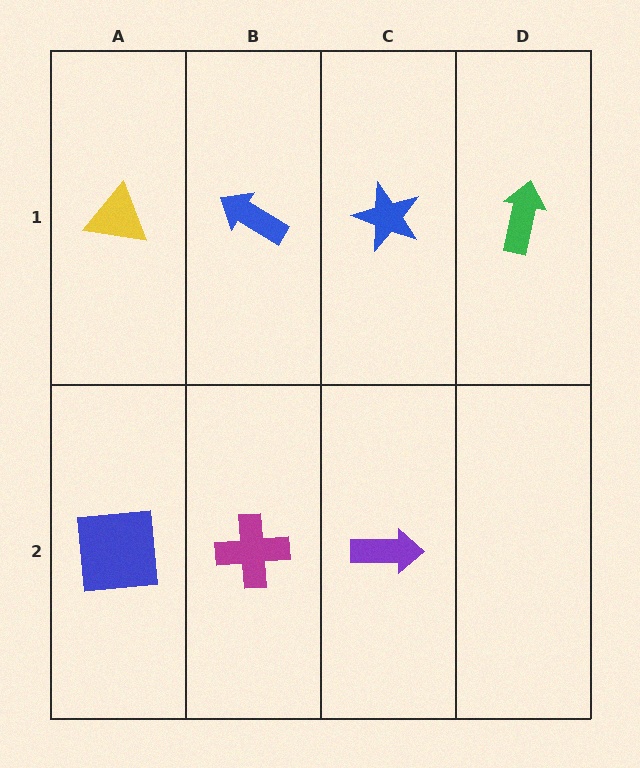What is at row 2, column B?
A magenta cross.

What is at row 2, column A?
A blue square.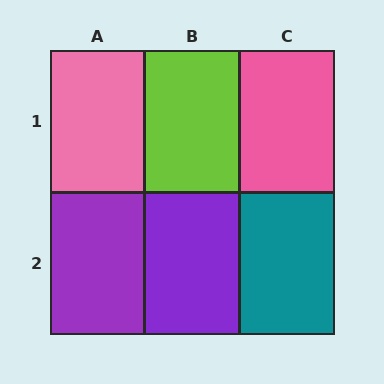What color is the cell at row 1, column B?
Lime.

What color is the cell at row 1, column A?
Pink.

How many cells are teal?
1 cell is teal.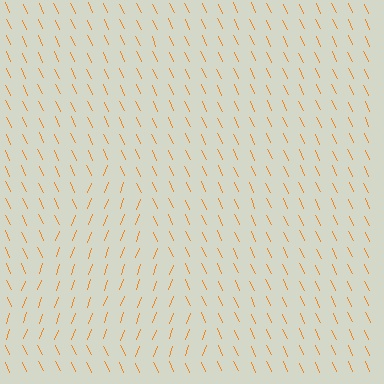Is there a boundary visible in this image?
Yes, there is a texture boundary formed by a change in line orientation.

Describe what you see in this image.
The image is filled with small orange line segments. A triangle region in the image has lines oriented differently from the surrounding lines, creating a visible texture boundary.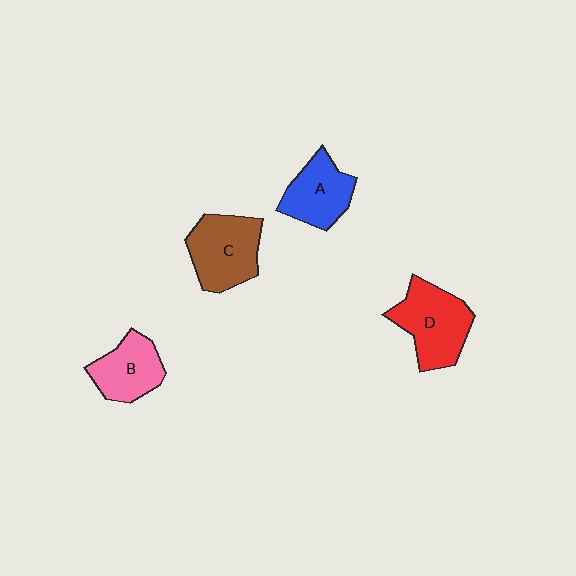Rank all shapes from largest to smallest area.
From largest to smallest: D (red), C (brown), A (blue), B (pink).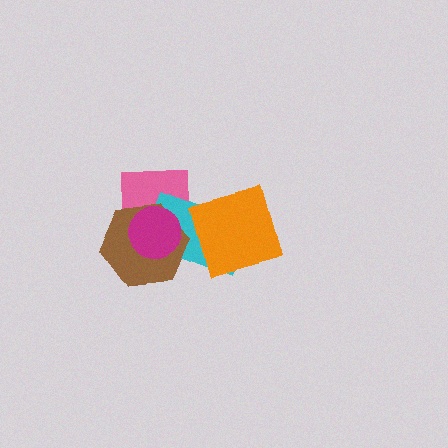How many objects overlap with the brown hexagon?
3 objects overlap with the brown hexagon.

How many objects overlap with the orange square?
1 object overlaps with the orange square.